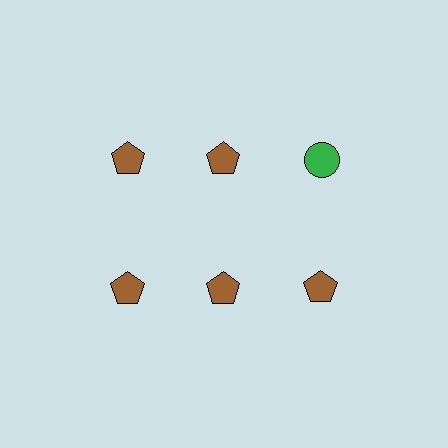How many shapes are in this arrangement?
There are 6 shapes arranged in a grid pattern.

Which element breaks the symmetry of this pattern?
The green circle in the top row, center column breaks the symmetry. All other shapes are brown pentagons.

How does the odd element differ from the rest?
It differs in both color (green instead of brown) and shape (circle instead of pentagon).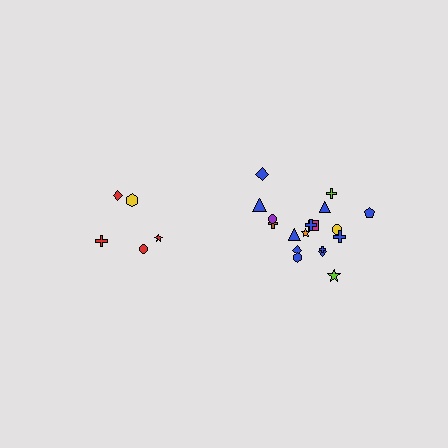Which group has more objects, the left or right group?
The right group.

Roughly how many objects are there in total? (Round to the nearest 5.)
Roughly 25 objects in total.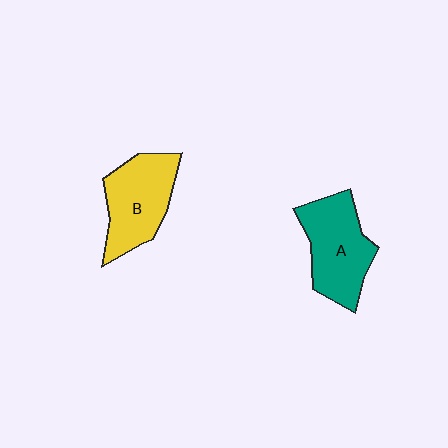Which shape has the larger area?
Shape A (teal).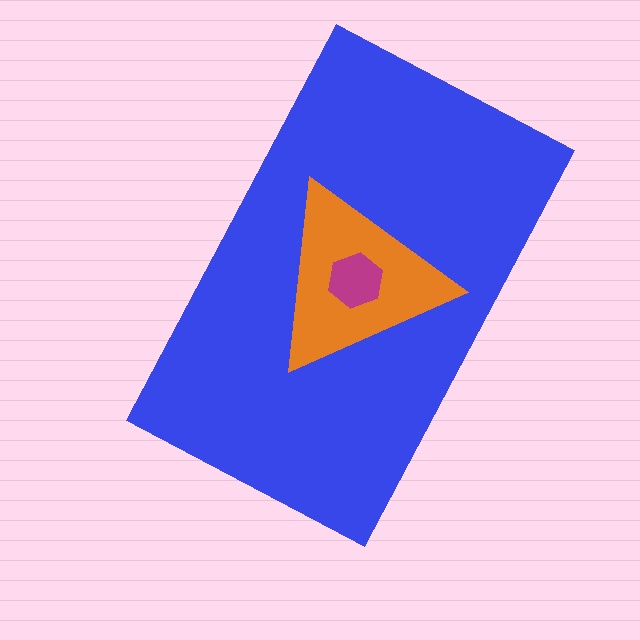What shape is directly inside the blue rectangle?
The orange triangle.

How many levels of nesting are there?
3.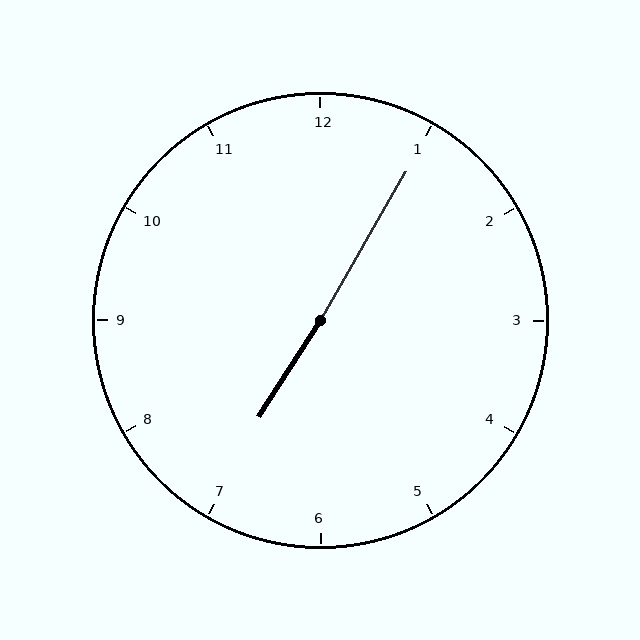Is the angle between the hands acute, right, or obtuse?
It is obtuse.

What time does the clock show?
7:05.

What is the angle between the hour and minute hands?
Approximately 178 degrees.